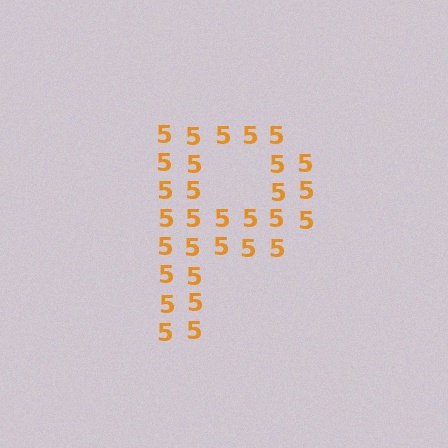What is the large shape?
The large shape is the letter P.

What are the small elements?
The small elements are digit 5's.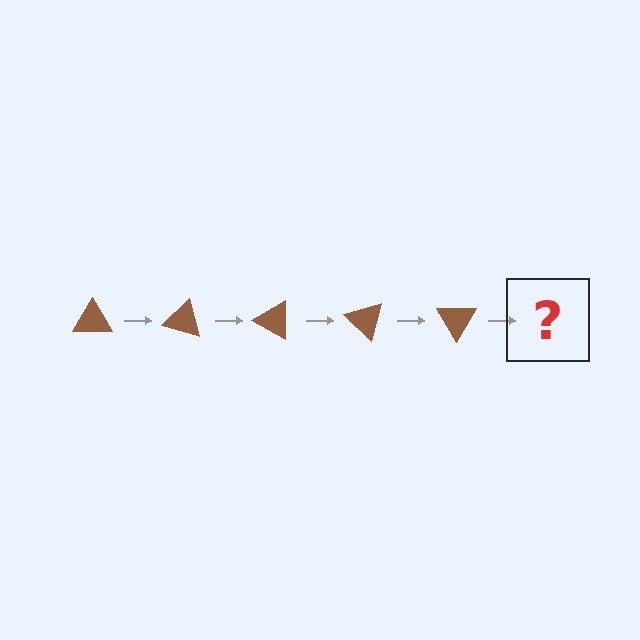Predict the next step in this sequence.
The next step is a brown triangle rotated 75 degrees.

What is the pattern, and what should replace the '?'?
The pattern is that the triangle rotates 15 degrees each step. The '?' should be a brown triangle rotated 75 degrees.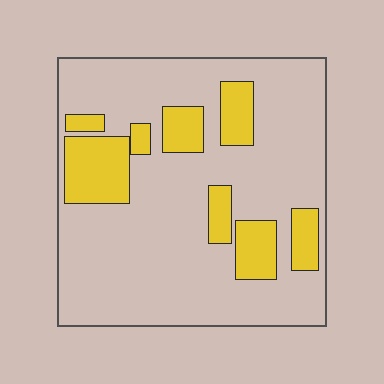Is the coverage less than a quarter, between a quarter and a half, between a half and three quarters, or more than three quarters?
Less than a quarter.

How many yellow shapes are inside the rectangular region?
8.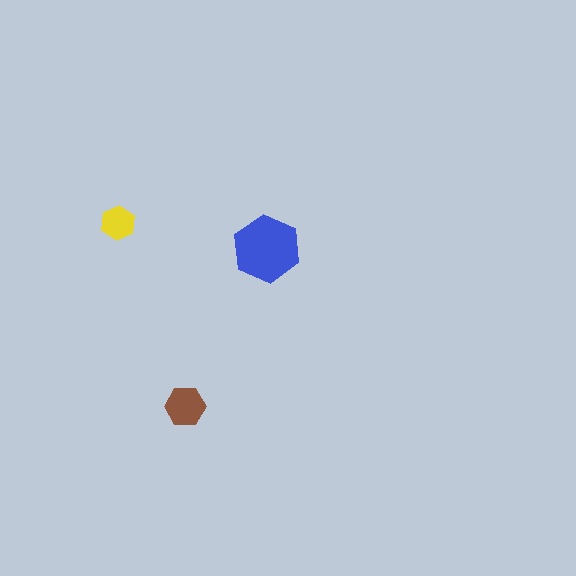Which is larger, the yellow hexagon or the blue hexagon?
The blue one.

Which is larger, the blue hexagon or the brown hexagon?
The blue one.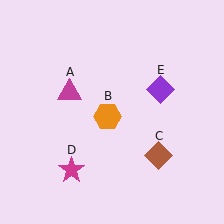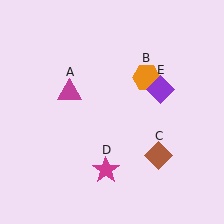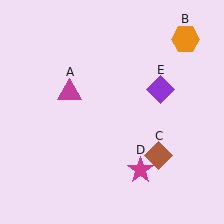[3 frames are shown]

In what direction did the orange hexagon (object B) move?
The orange hexagon (object B) moved up and to the right.